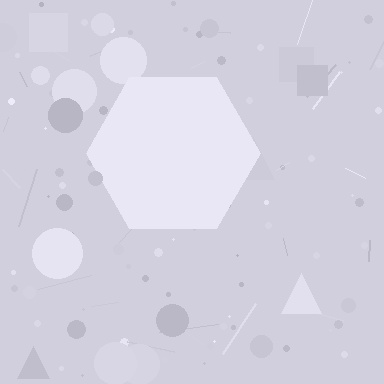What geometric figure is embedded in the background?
A hexagon is embedded in the background.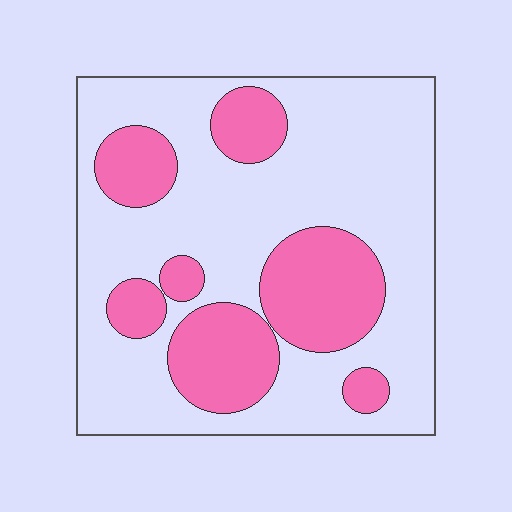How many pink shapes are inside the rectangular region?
7.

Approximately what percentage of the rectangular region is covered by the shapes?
Approximately 30%.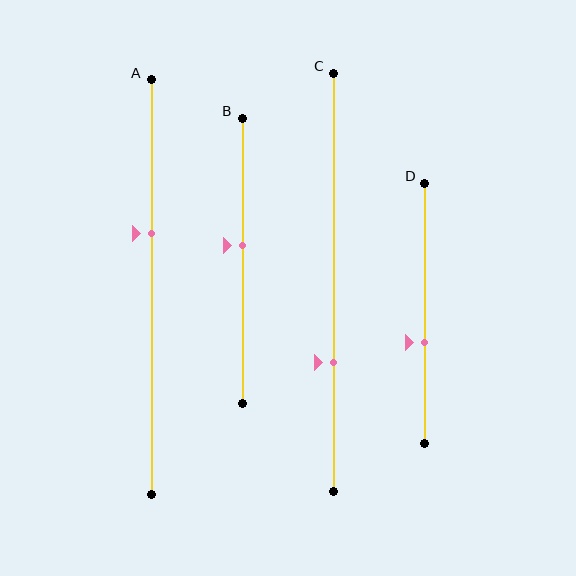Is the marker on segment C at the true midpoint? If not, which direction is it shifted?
No, the marker on segment C is shifted downward by about 19% of the segment length.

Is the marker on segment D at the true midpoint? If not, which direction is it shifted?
No, the marker on segment D is shifted downward by about 11% of the segment length.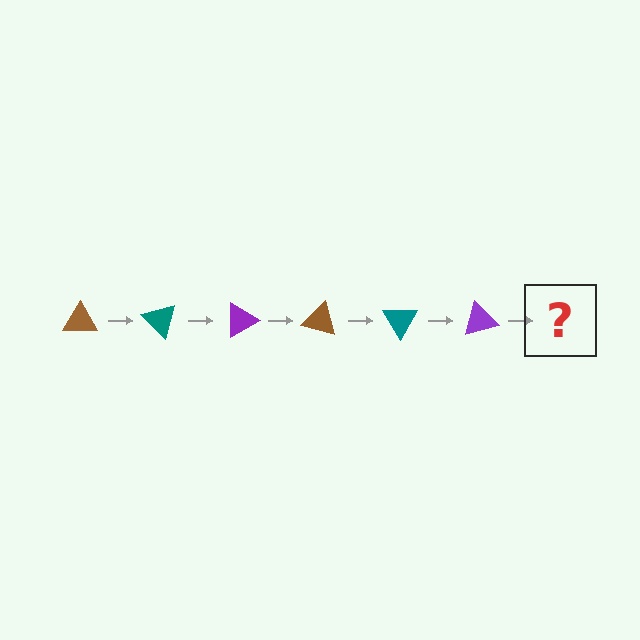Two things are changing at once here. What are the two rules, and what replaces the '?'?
The two rules are that it rotates 45 degrees each step and the color cycles through brown, teal, and purple. The '?' should be a brown triangle, rotated 270 degrees from the start.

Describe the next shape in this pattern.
It should be a brown triangle, rotated 270 degrees from the start.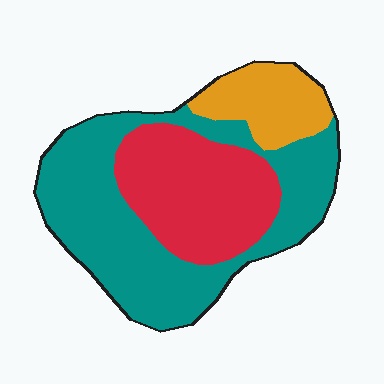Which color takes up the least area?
Orange, at roughly 15%.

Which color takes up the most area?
Teal, at roughly 55%.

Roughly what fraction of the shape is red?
Red covers 32% of the shape.